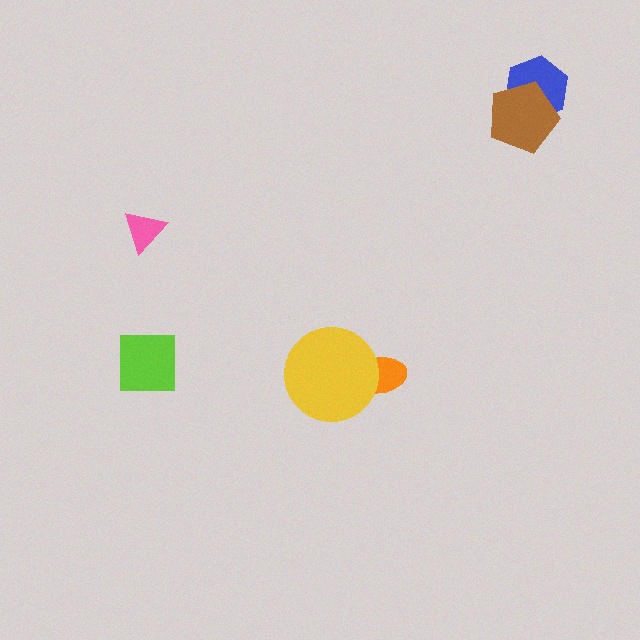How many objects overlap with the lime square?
0 objects overlap with the lime square.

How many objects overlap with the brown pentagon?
1 object overlaps with the brown pentagon.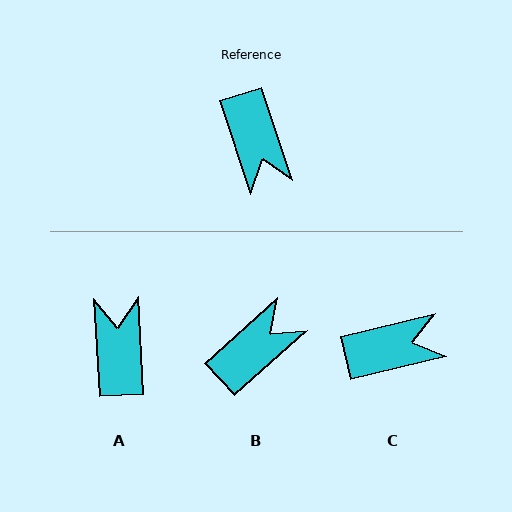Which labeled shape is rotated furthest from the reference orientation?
A, about 165 degrees away.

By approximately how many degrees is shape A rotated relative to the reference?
Approximately 165 degrees counter-clockwise.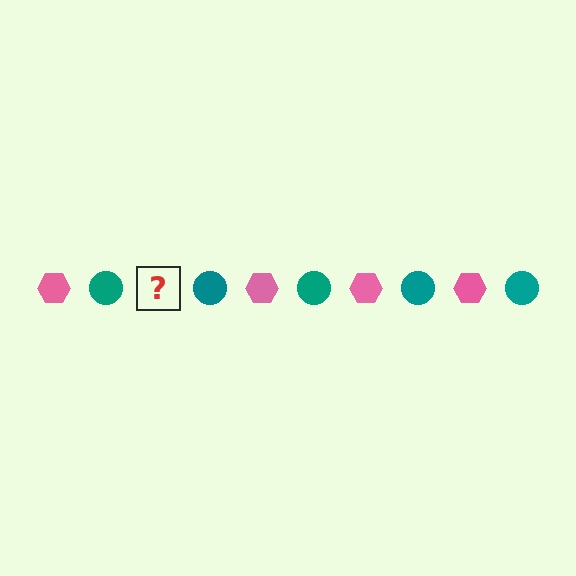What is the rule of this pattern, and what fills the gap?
The rule is that the pattern alternates between pink hexagon and teal circle. The gap should be filled with a pink hexagon.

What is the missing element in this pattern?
The missing element is a pink hexagon.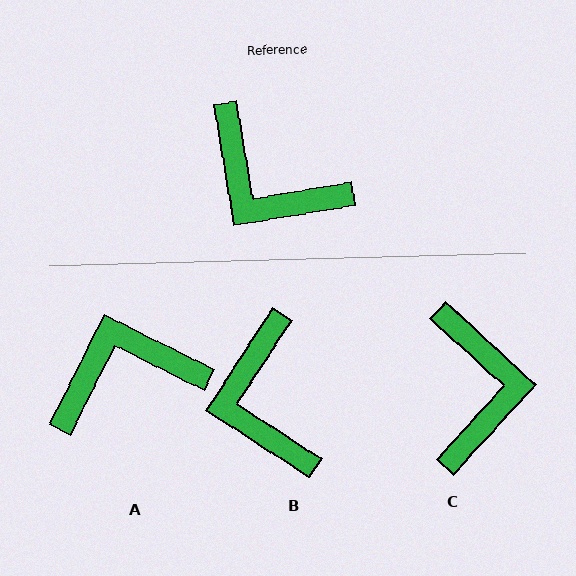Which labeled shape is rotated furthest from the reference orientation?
C, about 128 degrees away.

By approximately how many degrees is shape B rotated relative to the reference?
Approximately 42 degrees clockwise.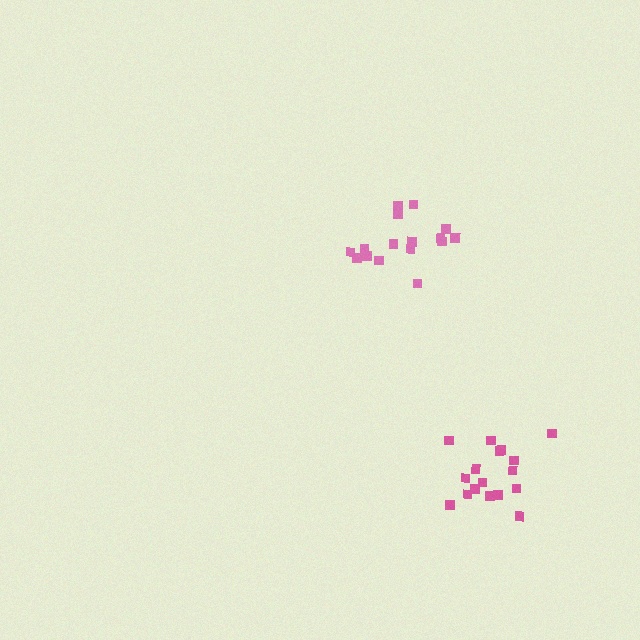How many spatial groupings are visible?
There are 2 spatial groupings.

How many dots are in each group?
Group 1: 17 dots, Group 2: 16 dots (33 total).